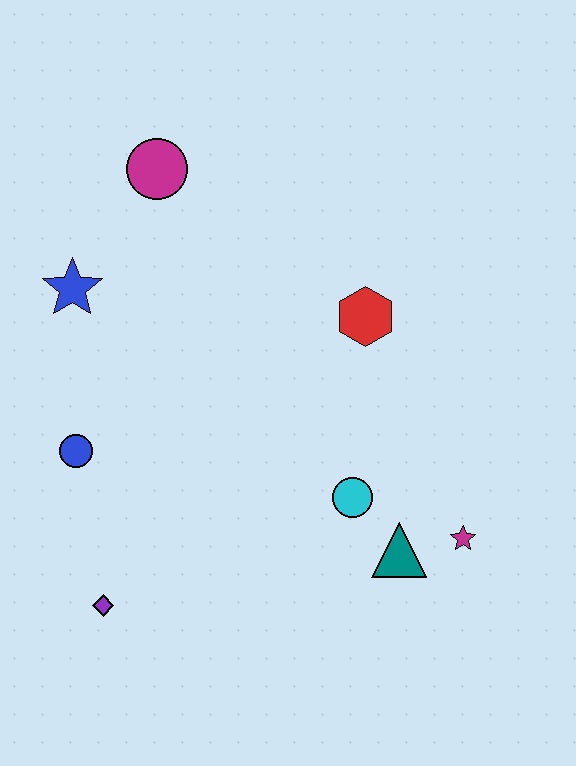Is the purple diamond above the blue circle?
No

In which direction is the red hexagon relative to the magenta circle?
The red hexagon is to the right of the magenta circle.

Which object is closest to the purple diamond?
The blue circle is closest to the purple diamond.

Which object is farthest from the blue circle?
The magenta star is farthest from the blue circle.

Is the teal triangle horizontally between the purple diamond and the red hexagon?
No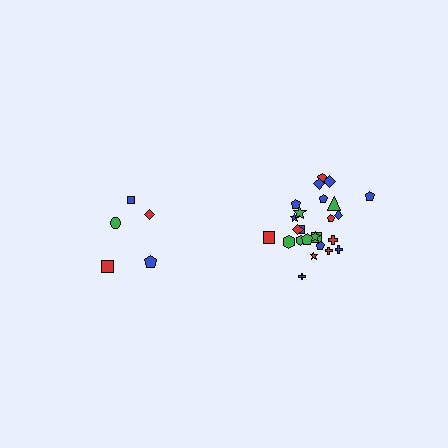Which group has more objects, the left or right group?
The right group.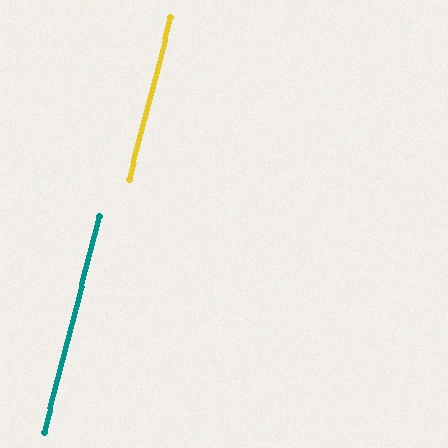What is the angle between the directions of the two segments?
Approximately 0 degrees.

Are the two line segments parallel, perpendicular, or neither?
Parallel — their directions differ by only 0.2°.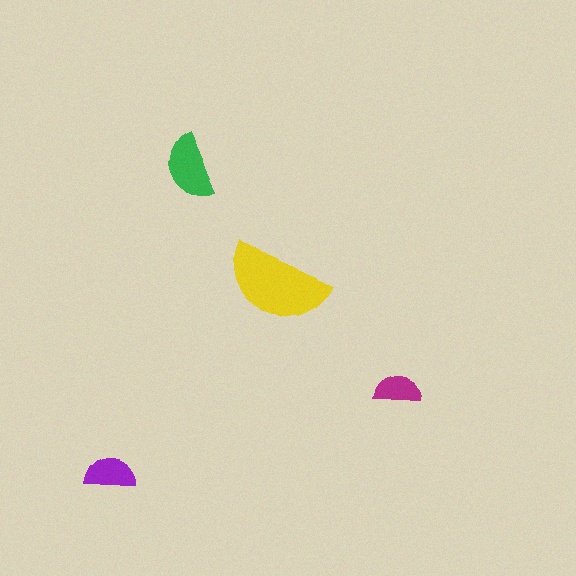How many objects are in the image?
There are 4 objects in the image.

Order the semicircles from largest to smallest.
the yellow one, the green one, the purple one, the magenta one.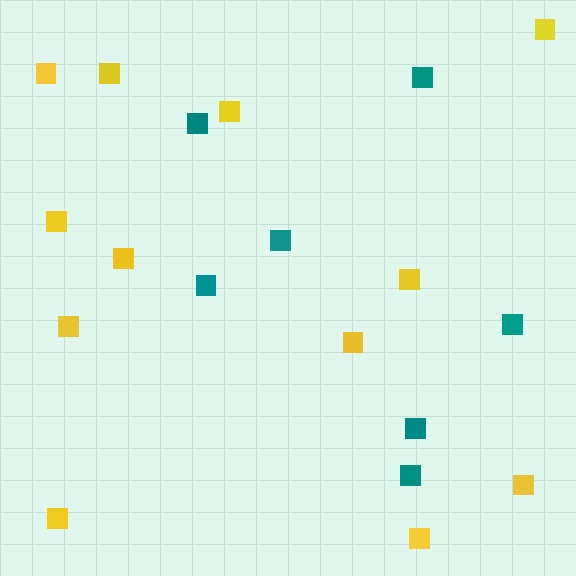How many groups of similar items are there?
There are 2 groups: one group of teal squares (7) and one group of yellow squares (12).